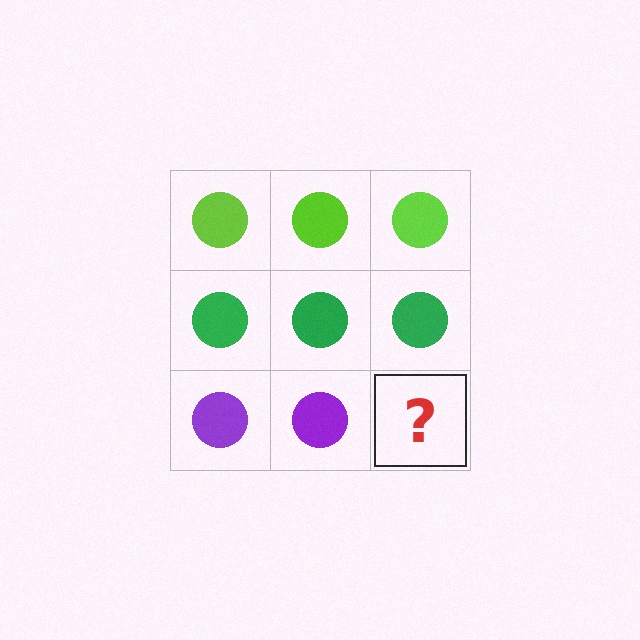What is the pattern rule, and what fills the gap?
The rule is that each row has a consistent color. The gap should be filled with a purple circle.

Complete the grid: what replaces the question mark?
The question mark should be replaced with a purple circle.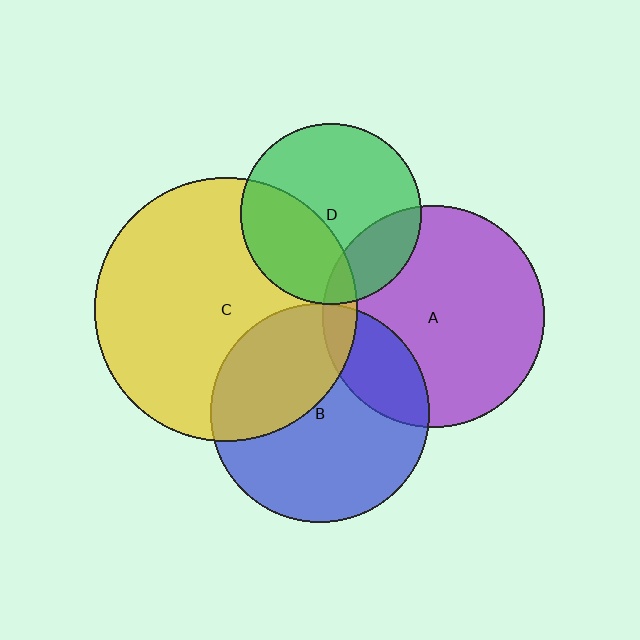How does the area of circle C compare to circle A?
Approximately 1.4 times.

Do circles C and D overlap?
Yes.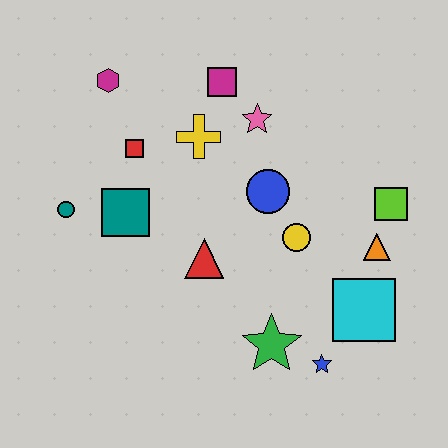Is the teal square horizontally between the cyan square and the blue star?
No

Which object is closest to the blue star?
The green star is closest to the blue star.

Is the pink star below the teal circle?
No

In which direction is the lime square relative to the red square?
The lime square is to the right of the red square.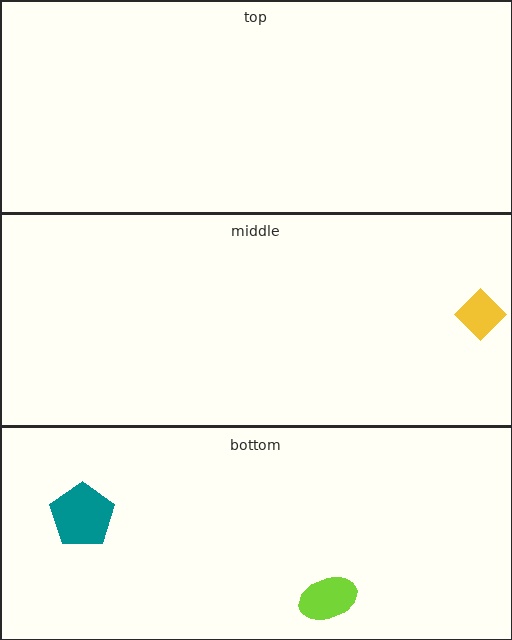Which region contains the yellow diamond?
The middle region.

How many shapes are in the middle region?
1.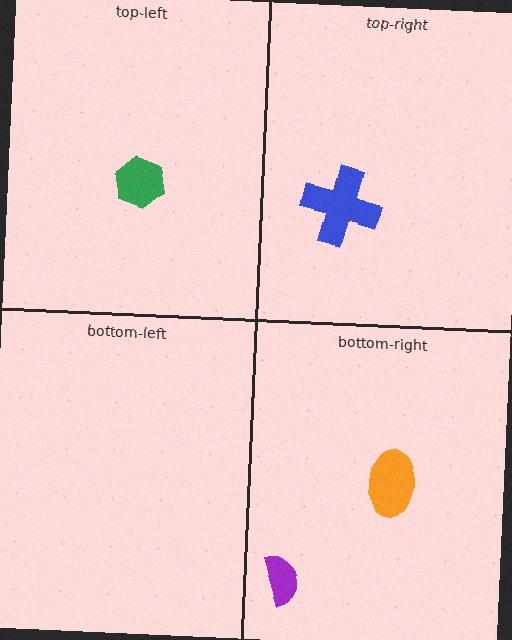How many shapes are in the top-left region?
1.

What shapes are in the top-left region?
The green hexagon.